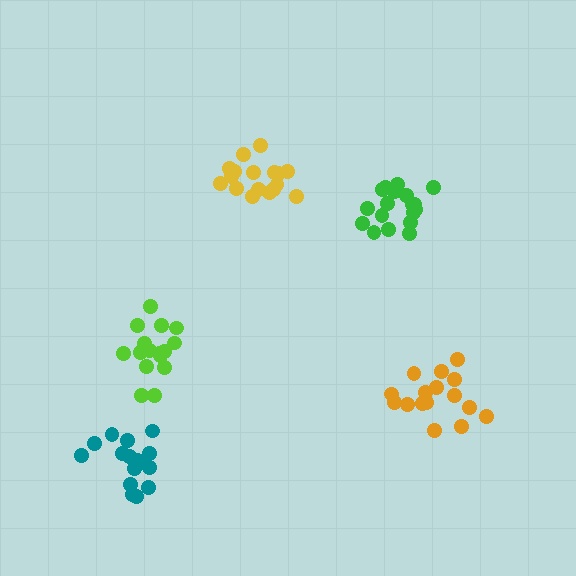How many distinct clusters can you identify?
There are 5 distinct clusters.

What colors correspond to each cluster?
The clusters are colored: green, teal, yellow, lime, orange.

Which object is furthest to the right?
The orange cluster is rightmost.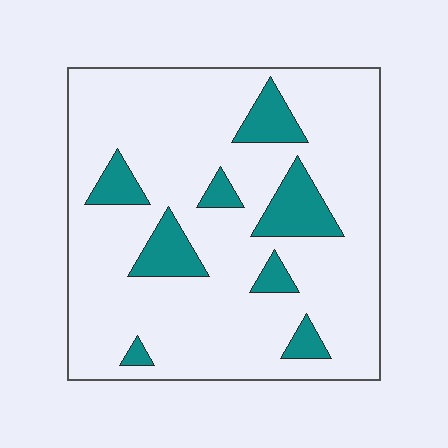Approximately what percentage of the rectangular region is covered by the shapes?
Approximately 15%.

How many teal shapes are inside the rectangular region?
8.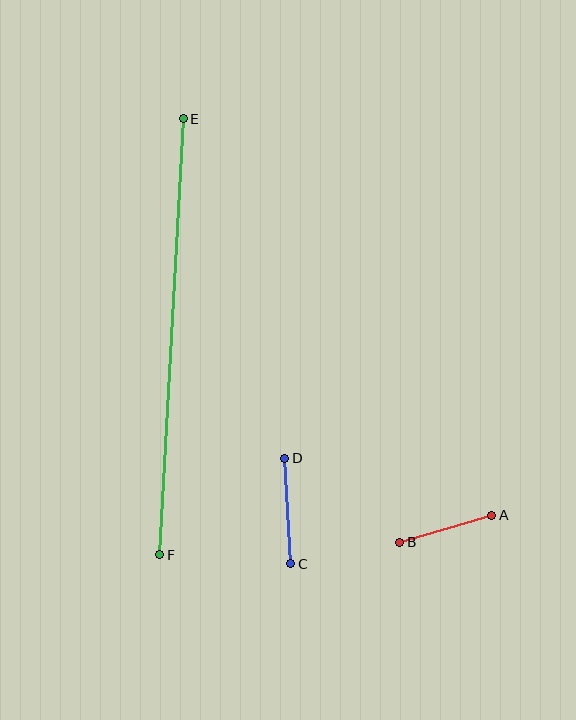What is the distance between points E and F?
The distance is approximately 437 pixels.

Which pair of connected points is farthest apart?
Points E and F are farthest apart.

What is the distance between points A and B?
The distance is approximately 96 pixels.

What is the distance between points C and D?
The distance is approximately 105 pixels.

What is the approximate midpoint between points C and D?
The midpoint is at approximately (288, 511) pixels.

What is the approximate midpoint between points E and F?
The midpoint is at approximately (172, 337) pixels.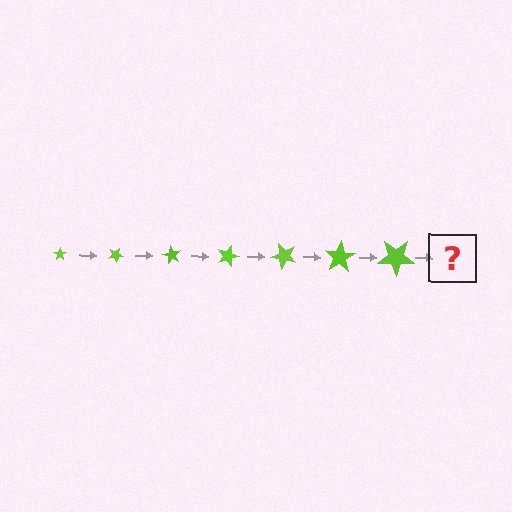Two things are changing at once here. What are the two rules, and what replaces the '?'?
The two rules are that the star grows larger each step and it rotates 30 degrees each step. The '?' should be a star, larger than the previous one and rotated 210 degrees from the start.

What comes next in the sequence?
The next element should be a star, larger than the previous one and rotated 210 degrees from the start.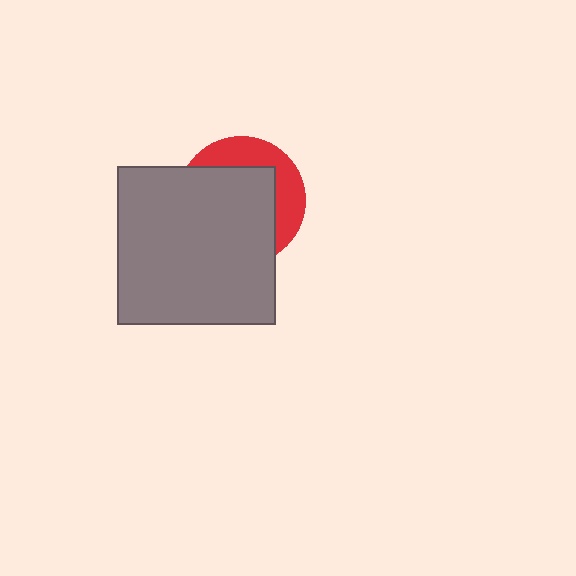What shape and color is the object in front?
The object in front is a gray square.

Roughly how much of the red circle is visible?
A small part of it is visible (roughly 33%).